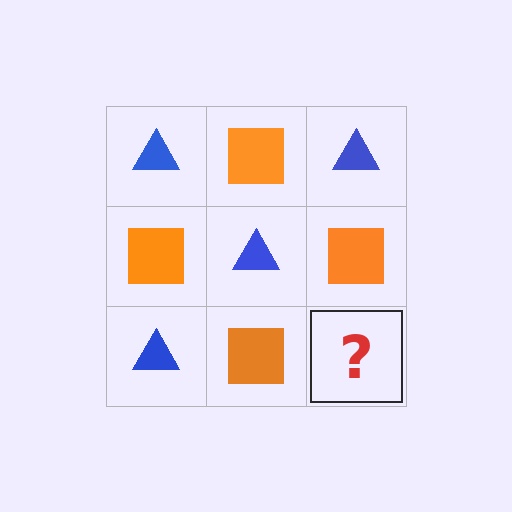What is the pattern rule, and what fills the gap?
The rule is that it alternates blue triangle and orange square in a checkerboard pattern. The gap should be filled with a blue triangle.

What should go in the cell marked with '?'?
The missing cell should contain a blue triangle.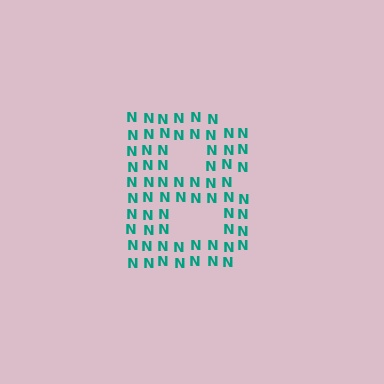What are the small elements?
The small elements are letter N's.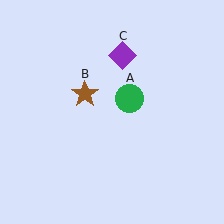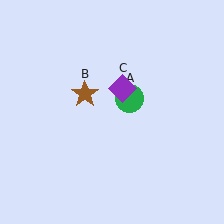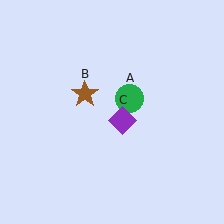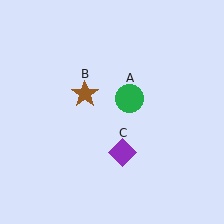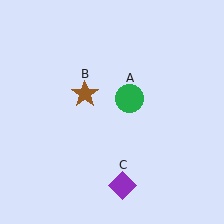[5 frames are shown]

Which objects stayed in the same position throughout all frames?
Green circle (object A) and brown star (object B) remained stationary.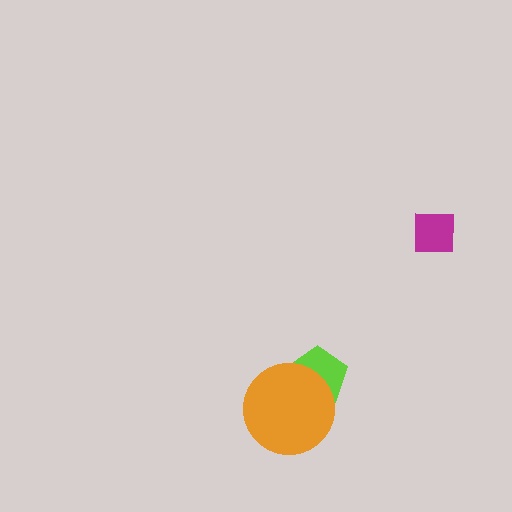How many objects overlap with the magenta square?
0 objects overlap with the magenta square.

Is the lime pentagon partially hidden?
Yes, it is partially covered by another shape.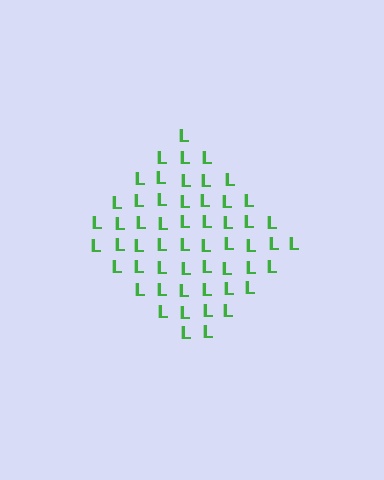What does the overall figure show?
The overall figure shows a diamond.